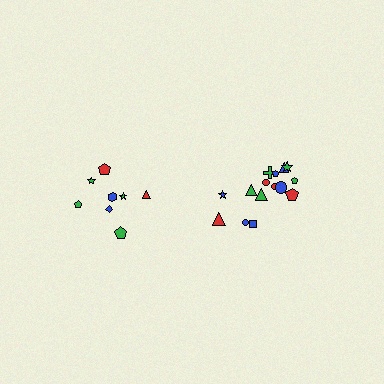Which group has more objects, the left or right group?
The right group.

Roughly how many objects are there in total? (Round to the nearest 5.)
Roughly 25 objects in total.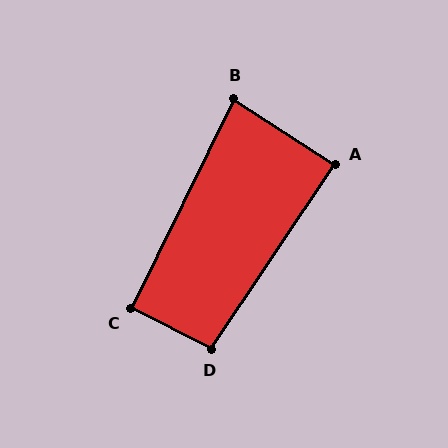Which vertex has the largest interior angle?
D, at approximately 97 degrees.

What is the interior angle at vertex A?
Approximately 89 degrees (approximately right).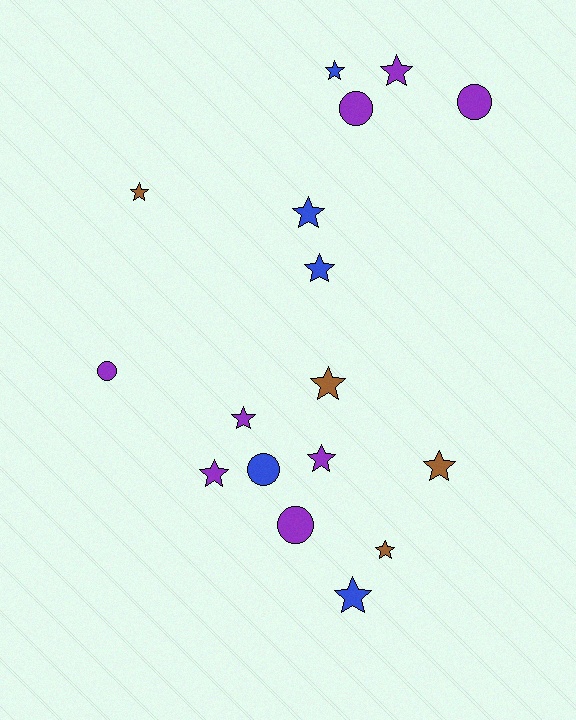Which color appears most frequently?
Purple, with 8 objects.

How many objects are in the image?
There are 17 objects.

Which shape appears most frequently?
Star, with 12 objects.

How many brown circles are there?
There are no brown circles.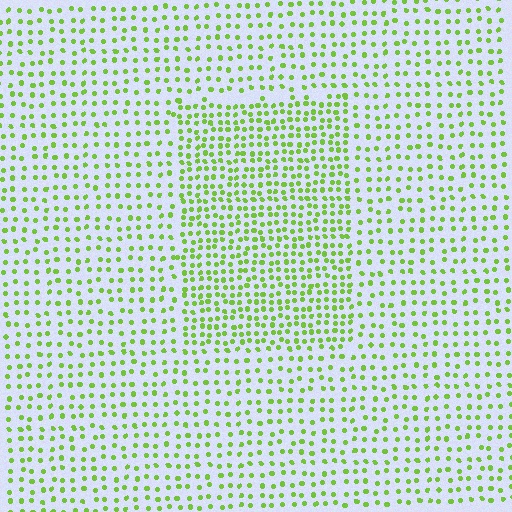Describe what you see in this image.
The image contains small lime elements arranged at two different densities. A rectangle-shaped region is visible where the elements are more densely packed than the surrounding area.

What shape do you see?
I see a rectangle.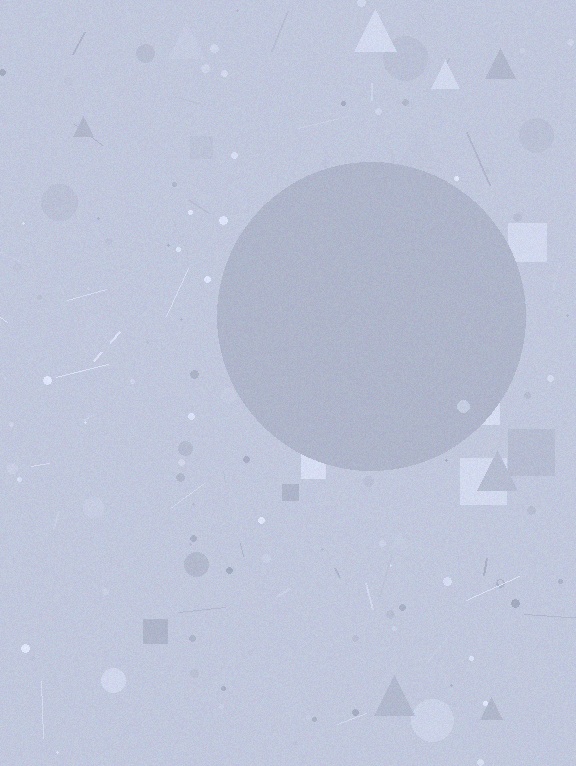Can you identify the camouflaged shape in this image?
The camouflaged shape is a circle.